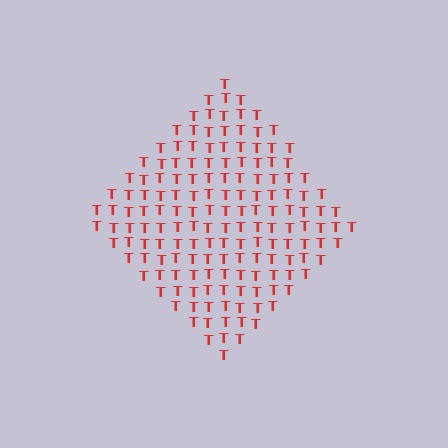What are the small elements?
The small elements are letter T's.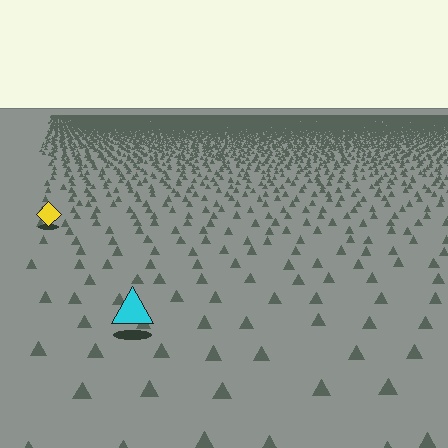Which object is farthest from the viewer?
The yellow diamond is farthest from the viewer. It appears smaller and the ground texture around it is denser.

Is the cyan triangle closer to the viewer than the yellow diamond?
Yes. The cyan triangle is closer — you can tell from the texture gradient: the ground texture is coarser near it.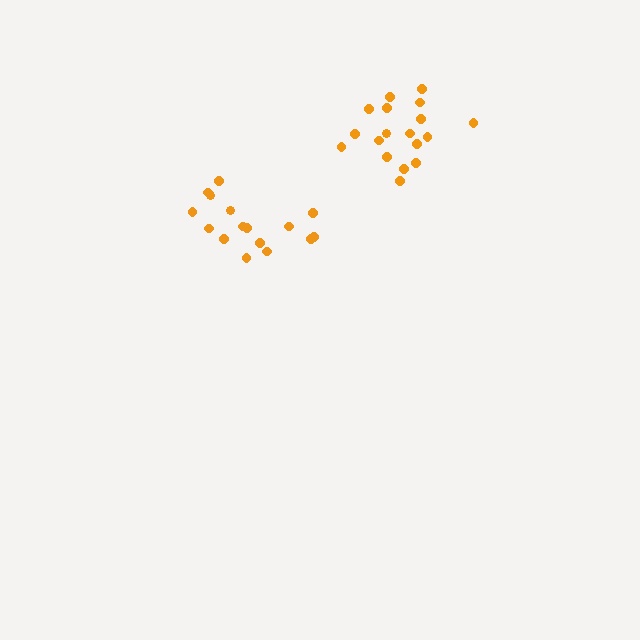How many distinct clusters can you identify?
There are 2 distinct clusters.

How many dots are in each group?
Group 1: 18 dots, Group 2: 16 dots (34 total).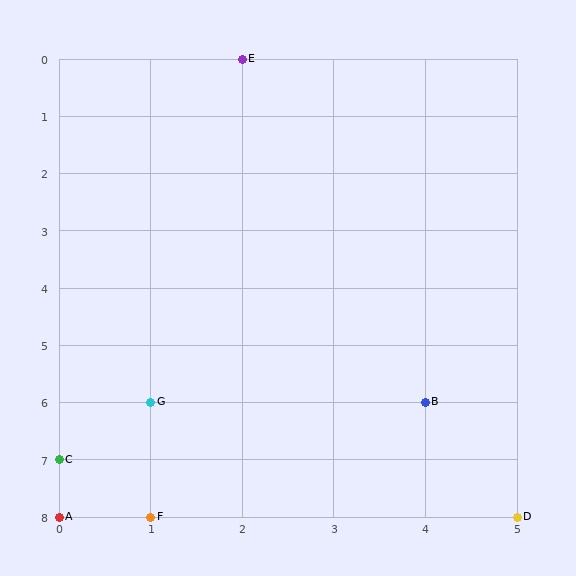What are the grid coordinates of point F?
Point F is at grid coordinates (1, 8).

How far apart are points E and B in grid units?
Points E and B are 2 columns and 6 rows apart (about 6.3 grid units diagonally).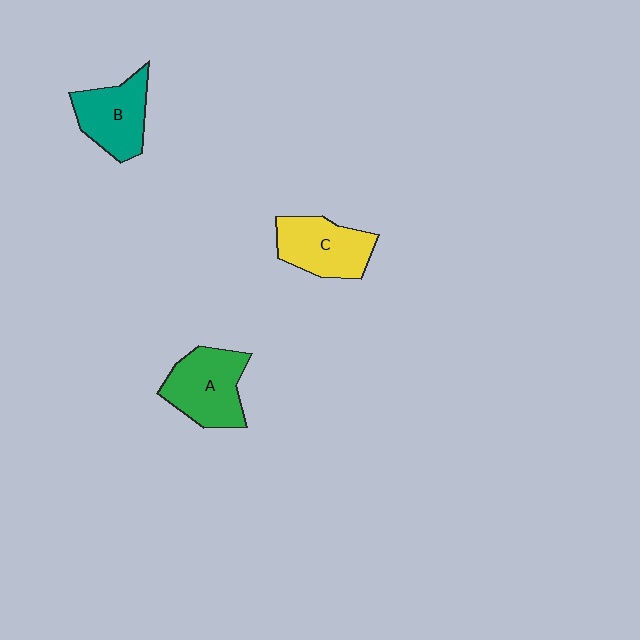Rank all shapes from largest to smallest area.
From largest to smallest: A (green), C (yellow), B (teal).